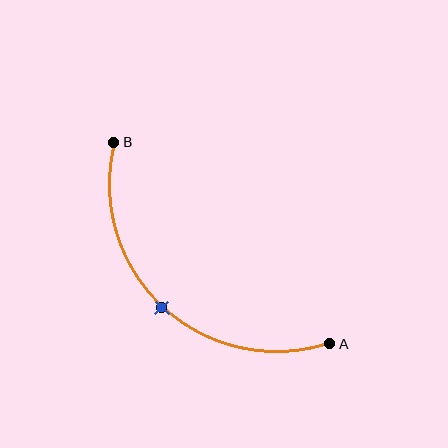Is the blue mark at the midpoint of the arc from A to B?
Yes. The blue mark lies on the arc at equal arc-length from both A and B — it is the arc midpoint.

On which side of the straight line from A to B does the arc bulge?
The arc bulges below and to the left of the straight line connecting A and B.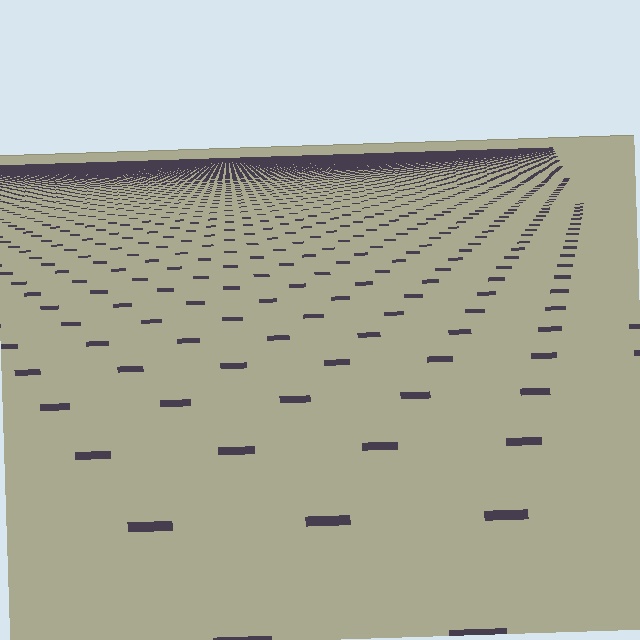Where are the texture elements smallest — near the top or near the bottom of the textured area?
Near the top.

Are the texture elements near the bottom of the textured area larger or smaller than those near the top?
Larger. Near the bottom, elements are closer to the viewer and appear at a bigger on-screen size.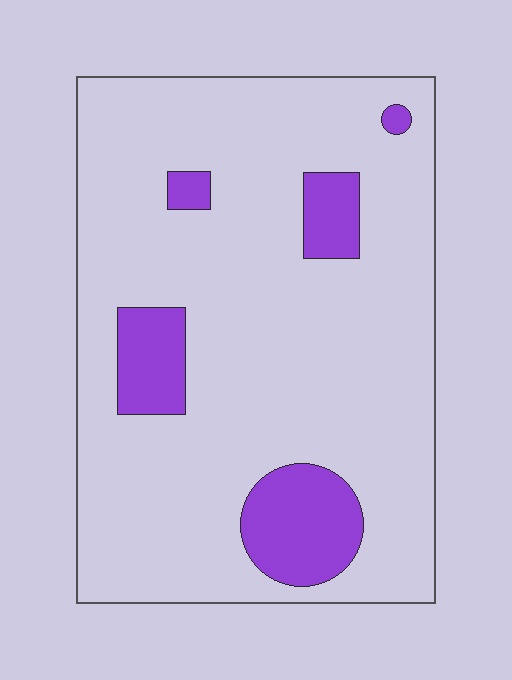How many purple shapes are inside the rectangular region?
5.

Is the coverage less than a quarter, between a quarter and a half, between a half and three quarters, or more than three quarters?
Less than a quarter.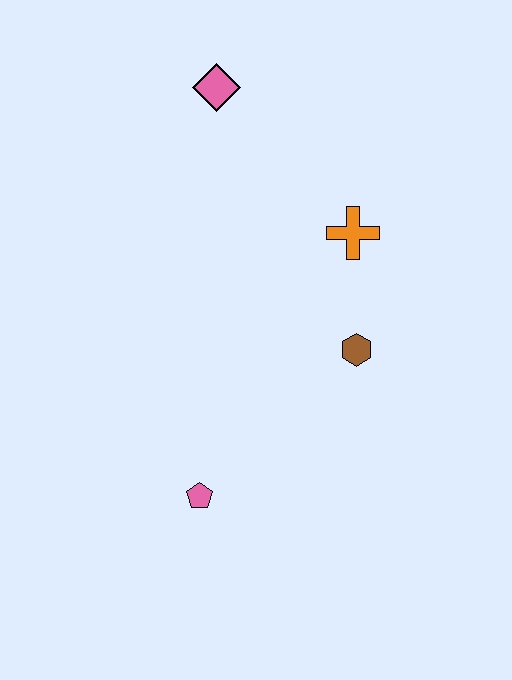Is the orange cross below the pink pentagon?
No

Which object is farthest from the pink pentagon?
The pink diamond is farthest from the pink pentagon.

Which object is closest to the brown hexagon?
The orange cross is closest to the brown hexagon.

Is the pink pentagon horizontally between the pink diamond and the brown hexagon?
No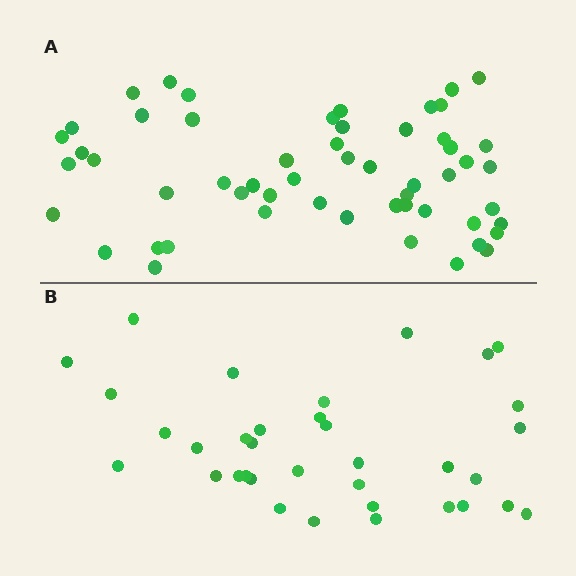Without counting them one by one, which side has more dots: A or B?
Region A (the top region) has more dots.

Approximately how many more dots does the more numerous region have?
Region A has approximately 20 more dots than region B.